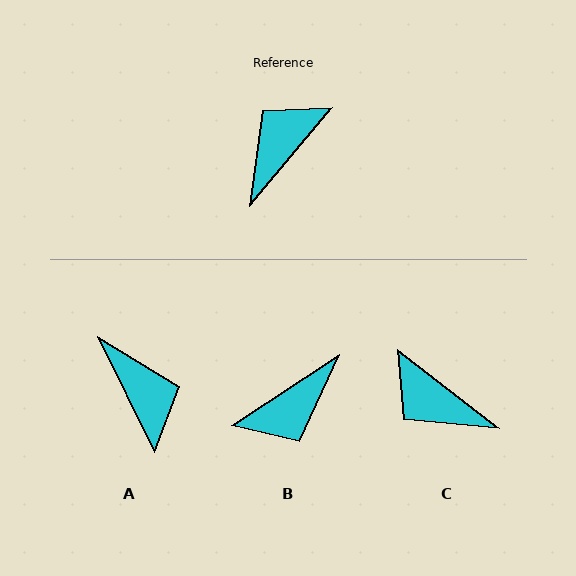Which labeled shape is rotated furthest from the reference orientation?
B, about 164 degrees away.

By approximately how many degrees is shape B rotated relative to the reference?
Approximately 164 degrees counter-clockwise.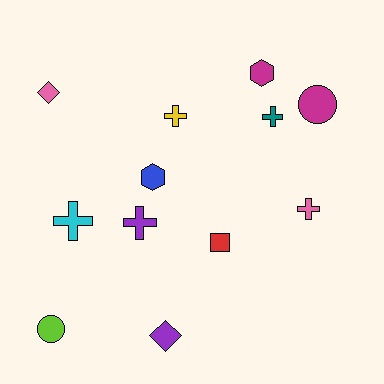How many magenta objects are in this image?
There are 2 magenta objects.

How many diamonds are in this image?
There are 2 diamonds.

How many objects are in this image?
There are 12 objects.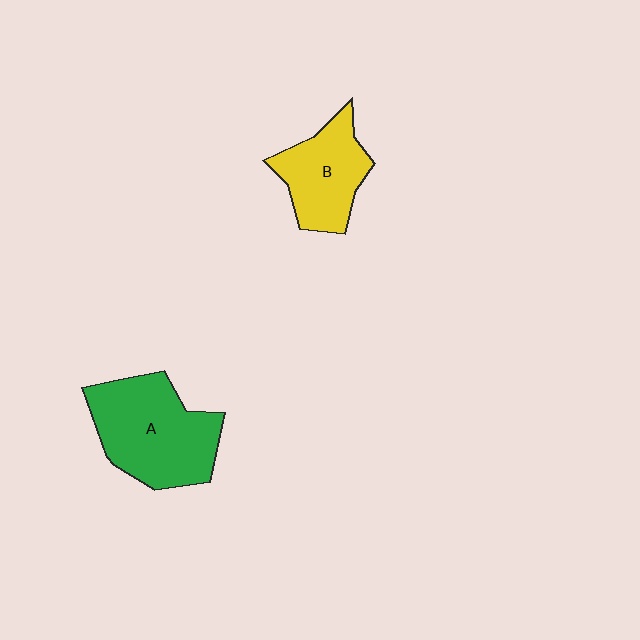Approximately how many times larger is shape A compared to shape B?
Approximately 1.5 times.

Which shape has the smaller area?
Shape B (yellow).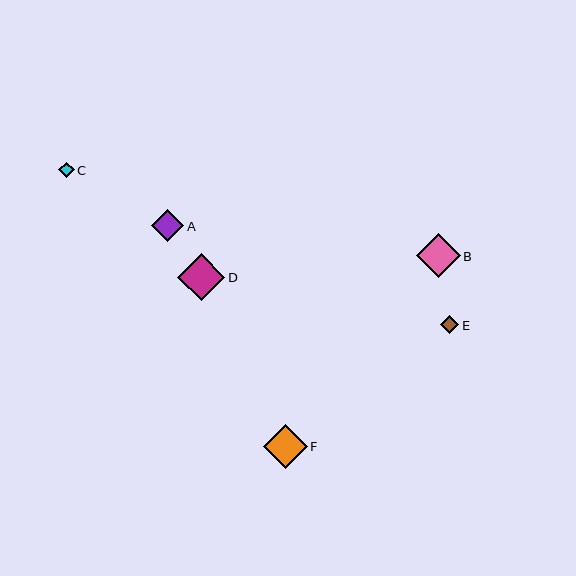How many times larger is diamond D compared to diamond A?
Diamond D is approximately 1.5 times the size of diamond A.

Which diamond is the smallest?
Diamond C is the smallest with a size of approximately 16 pixels.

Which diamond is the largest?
Diamond D is the largest with a size of approximately 47 pixels.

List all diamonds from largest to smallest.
From largest to smallest: D, F, B, A, E, C.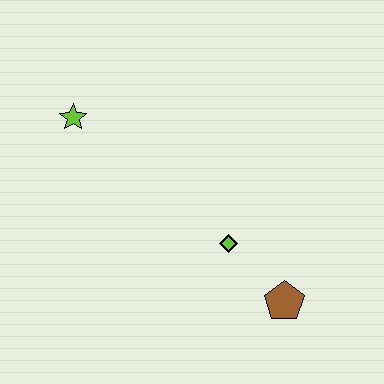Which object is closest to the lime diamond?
The brown pentagon is closest to the lime diamond.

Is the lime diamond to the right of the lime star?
Yes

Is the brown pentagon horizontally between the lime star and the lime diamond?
No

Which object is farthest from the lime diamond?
The lime star is farthest from the lime diamond.